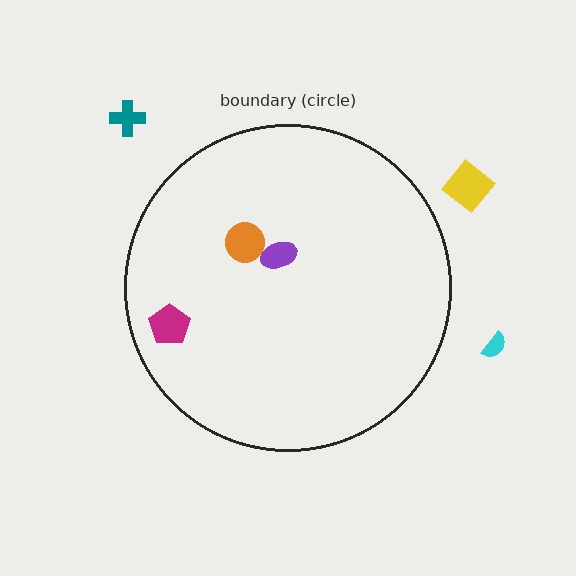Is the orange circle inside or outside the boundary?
Inside.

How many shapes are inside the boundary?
3 inside, 3 outside.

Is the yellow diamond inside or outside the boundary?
Outside.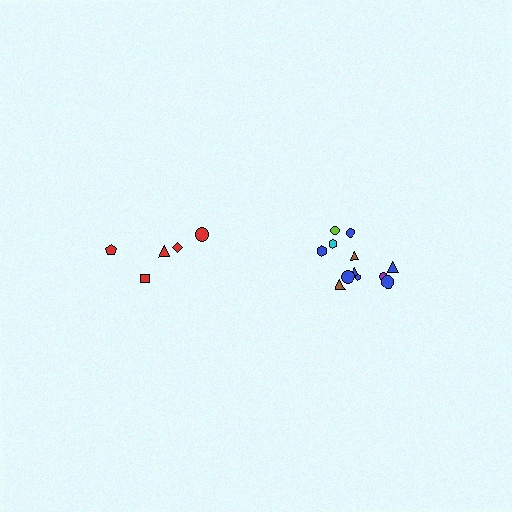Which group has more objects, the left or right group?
The right group.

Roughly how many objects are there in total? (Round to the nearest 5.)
Roughly 15 objects in total.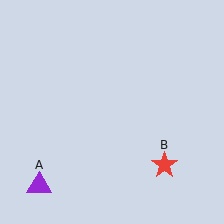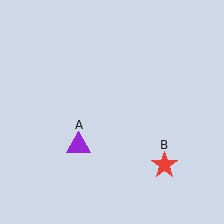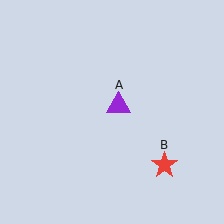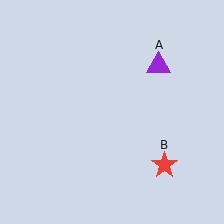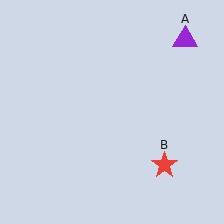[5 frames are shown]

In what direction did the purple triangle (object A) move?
The purple triangle (object A) moved up and to the right.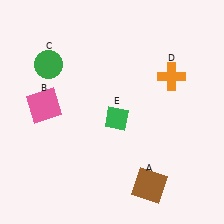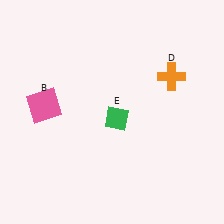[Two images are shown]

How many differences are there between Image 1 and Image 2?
There are 2 differences between the two images.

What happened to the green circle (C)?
The green circle (C) was removed in Image 2. It was in the top-left area of Image 1.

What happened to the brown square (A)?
The brown square (A) was removed in Image 2. It was in the bottom-right area of Image 1.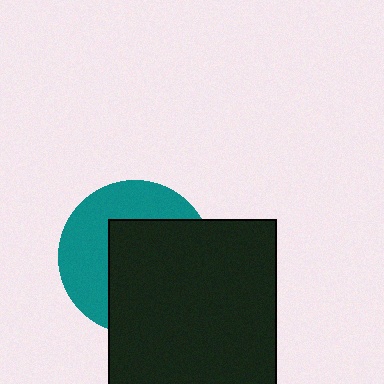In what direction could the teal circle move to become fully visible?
The teal circle could move toward the upper-left. That would shift it out from behind the black rectangle entirely.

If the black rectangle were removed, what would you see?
You would see the complete teal circle.